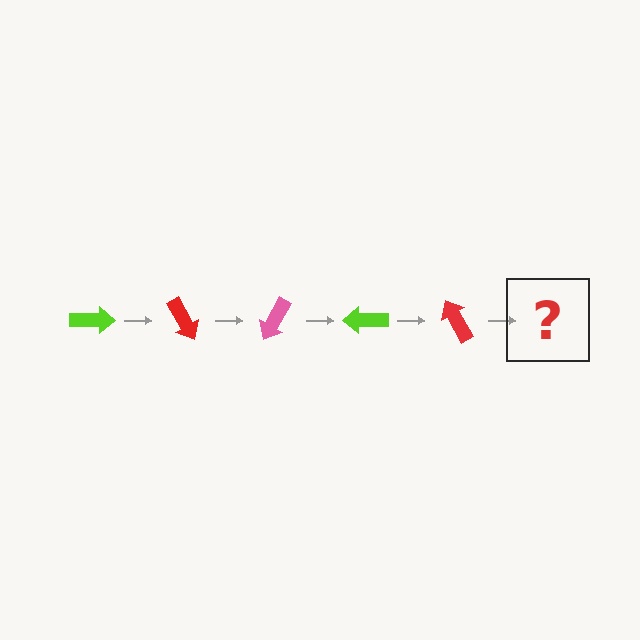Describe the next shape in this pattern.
It should be a pink arrow, rotated 300 degrees from the start.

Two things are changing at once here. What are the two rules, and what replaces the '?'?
The two rules are that it rotates 60 degrees each step and the color cycles through lime, red, and pink. The '?' should be a pink arrow, rotated 300 degrees from the start.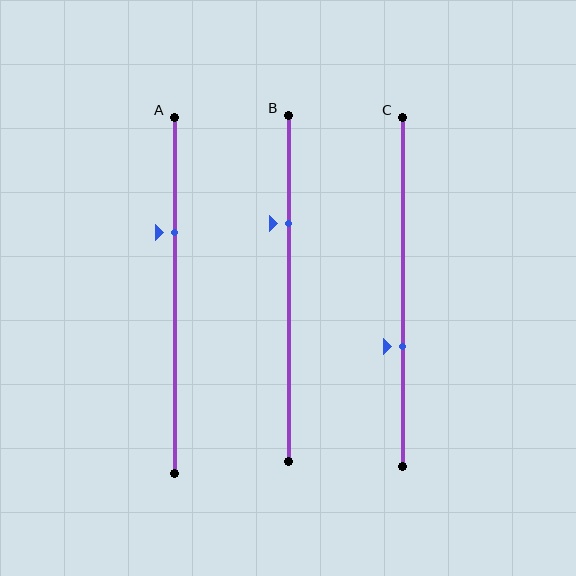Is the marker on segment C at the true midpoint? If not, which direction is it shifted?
No, the marker on segment C is shifted downward by about 16% of the segment length.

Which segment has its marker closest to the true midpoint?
Segment C has its marker closest to the true midpoint.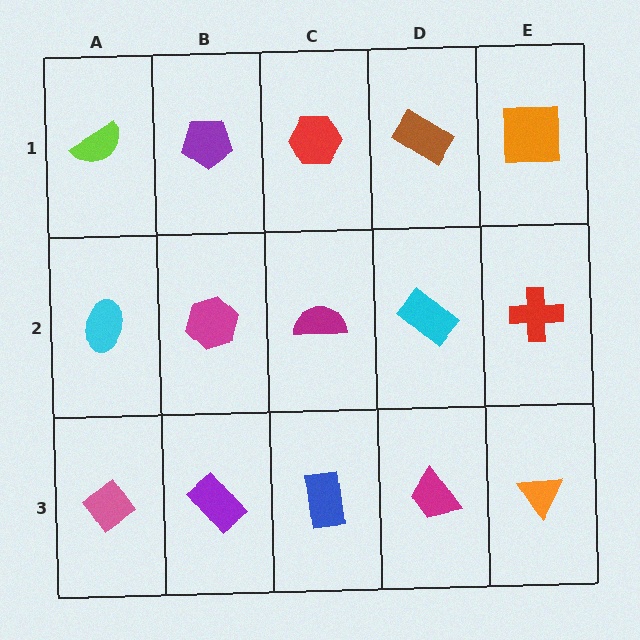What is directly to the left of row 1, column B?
A lime semicircle.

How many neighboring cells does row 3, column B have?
3.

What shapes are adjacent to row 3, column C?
A magenta semicircle (row 2, column C), a purple rectangle (row 3, column B), a magenta trapezoid (row 3, column D).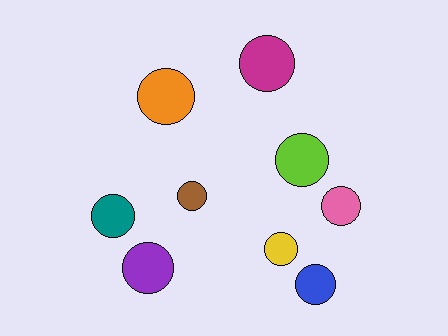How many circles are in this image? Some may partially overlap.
There are 9 circles.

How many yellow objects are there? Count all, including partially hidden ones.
There is 1 yellow object.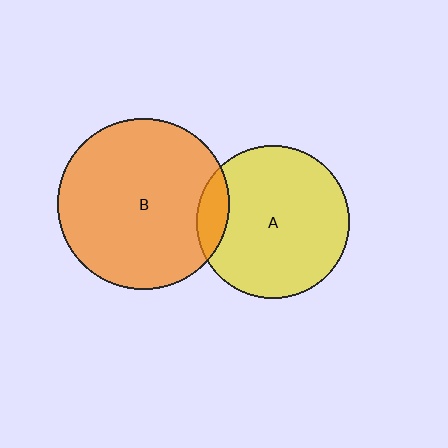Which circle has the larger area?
Circle B (orange).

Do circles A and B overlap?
Yes.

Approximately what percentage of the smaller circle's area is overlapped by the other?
Approximately 10%.